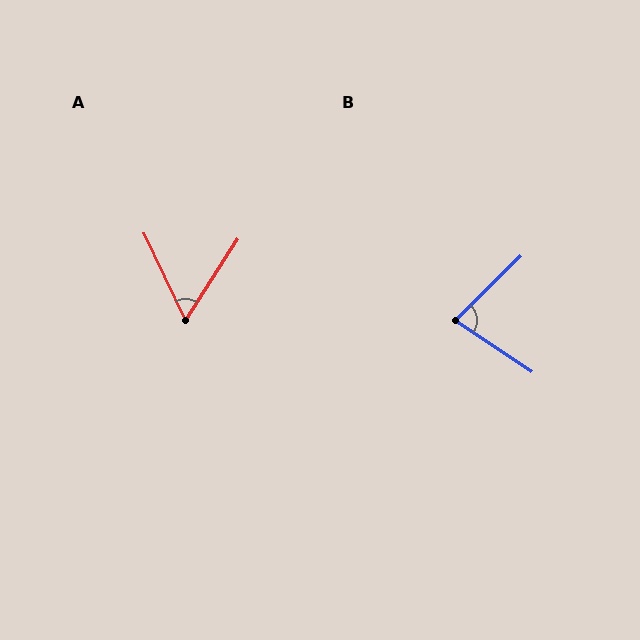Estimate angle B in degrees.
Approximately 78 degrees.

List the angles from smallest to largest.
A (58°), B (78°).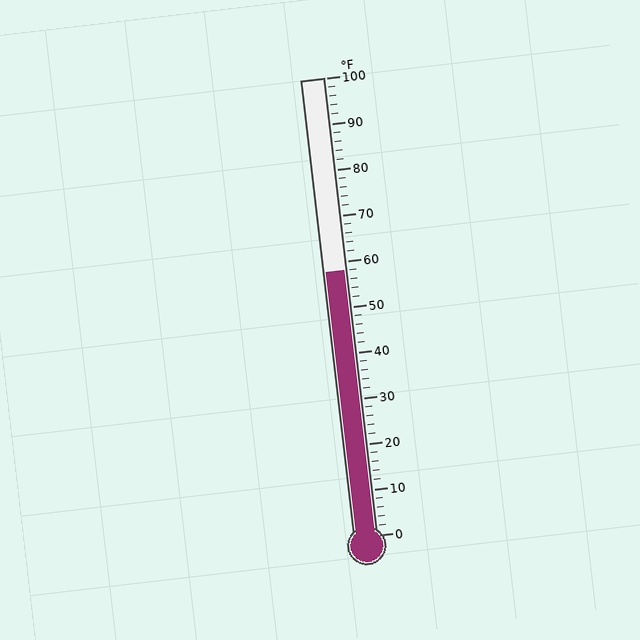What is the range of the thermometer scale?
The thermometer scale ranges from 0°F to 100°F.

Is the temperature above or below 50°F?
The temperature is above 50°F.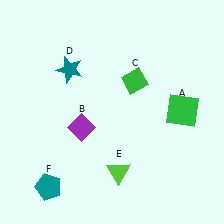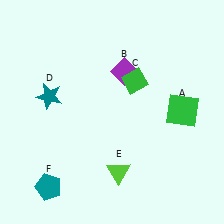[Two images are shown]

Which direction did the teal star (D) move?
The teal star (D) moved down.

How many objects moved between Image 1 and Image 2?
2 objects moved between the two images.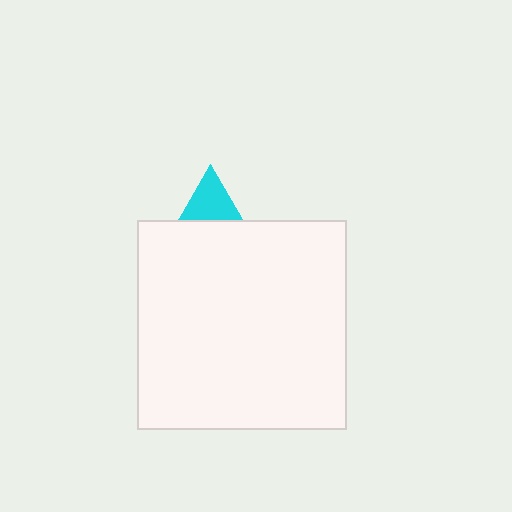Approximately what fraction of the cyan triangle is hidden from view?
Roughly 68% of the cyan triangle is hidden behind the white square.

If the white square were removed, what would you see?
You would see the complete cyan triangle.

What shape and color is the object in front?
The object in front is a white square.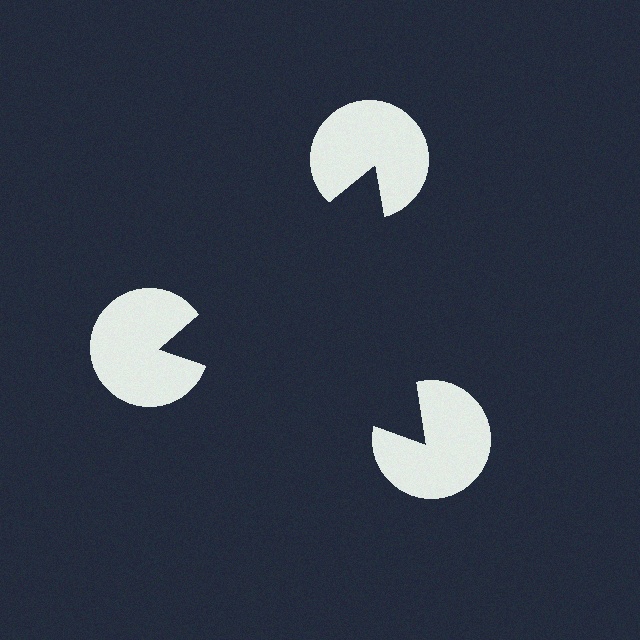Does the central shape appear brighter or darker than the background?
It typically appears slightly darker than the background, even though no actual brightness change is drawn.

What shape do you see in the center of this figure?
An illusory triangle — its edges are inferred from the aligned wedge cuts in the pac-man discs, not physically drawn.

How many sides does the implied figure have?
3 sides.